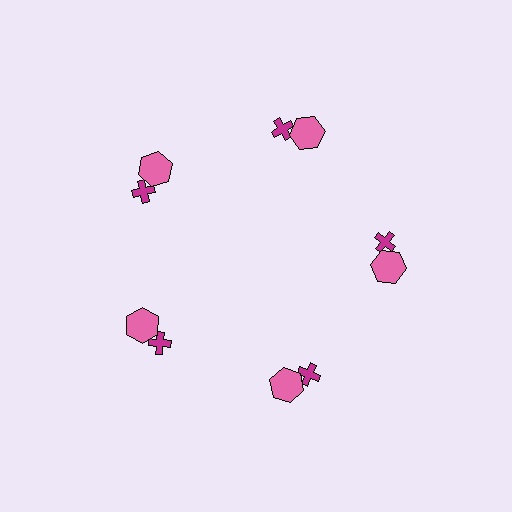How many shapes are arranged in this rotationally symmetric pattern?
There are 10 shapes, arranged in 5 groups of 2.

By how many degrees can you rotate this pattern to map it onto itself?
The pattern maps onto itself every 72 degrees of rotation.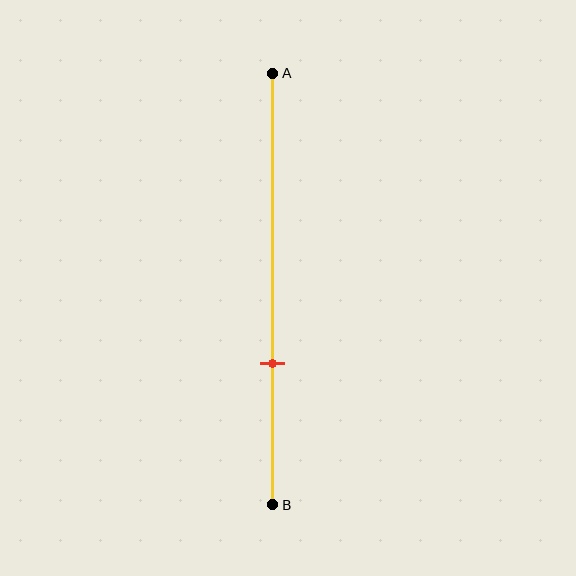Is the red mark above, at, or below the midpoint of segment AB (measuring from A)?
The red mark is below the midpoint of segment AB.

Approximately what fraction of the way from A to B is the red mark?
The red mark is approximately 65% of the way from A to B.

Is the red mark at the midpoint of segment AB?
No, the mark is at about 65% from A, not at the 50% midpoint.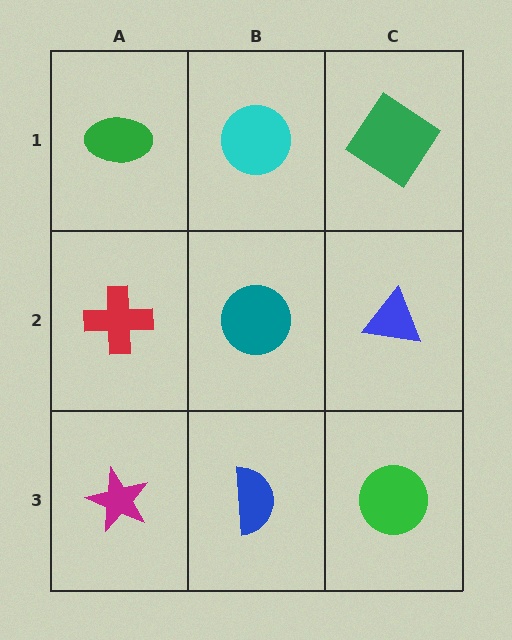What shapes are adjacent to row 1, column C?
A blue triangle (row 2, column C), a cyan circle (row 1, column B).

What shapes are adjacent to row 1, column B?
A teal circle (row 2, column B), a green ellipse (row 1, column A), a green diamond (row 1, column C).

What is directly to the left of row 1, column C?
A cyan circle.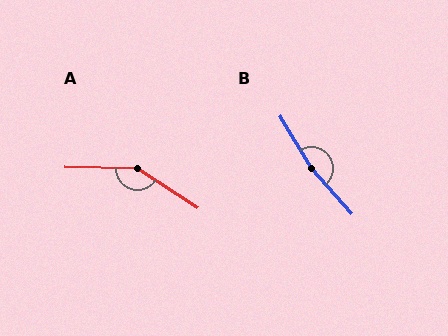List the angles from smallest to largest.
A (148°), B (169°).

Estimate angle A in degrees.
Approximately 148 degrees.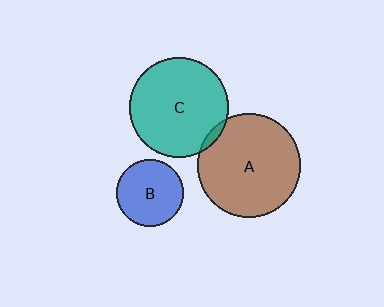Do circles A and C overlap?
Yes.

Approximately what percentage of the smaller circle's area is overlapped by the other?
Approximately 5%.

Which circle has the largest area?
Circle A (brown).